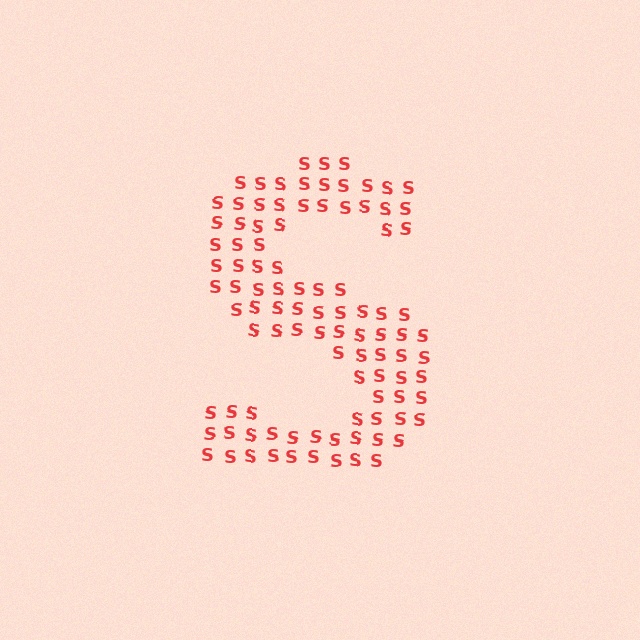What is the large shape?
The large shape is the letter S.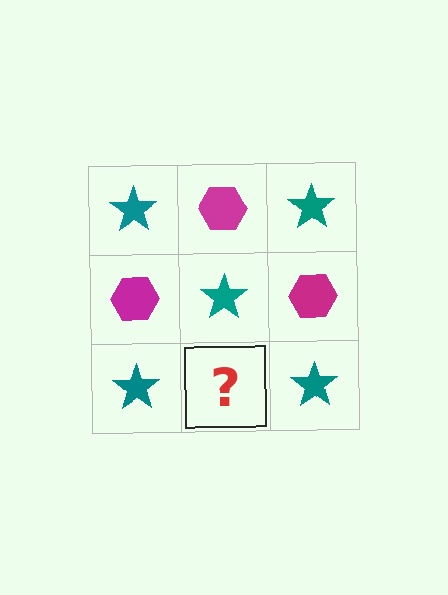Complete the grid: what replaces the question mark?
The question mark should be replaced with a magenta hexagon.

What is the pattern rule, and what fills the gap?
The rule is that it alternates teal star and magenta hexagon in a checkerboard pattern. The gap should be filled with a magenta hexagon.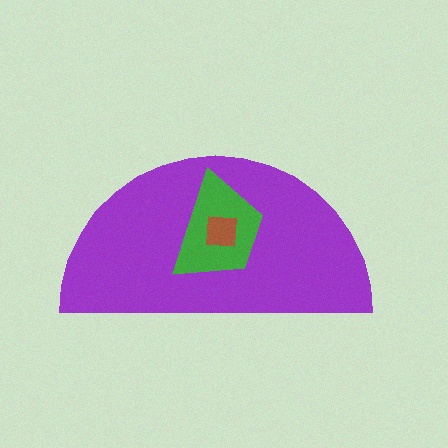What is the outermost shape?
The purple semicircle.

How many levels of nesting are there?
3.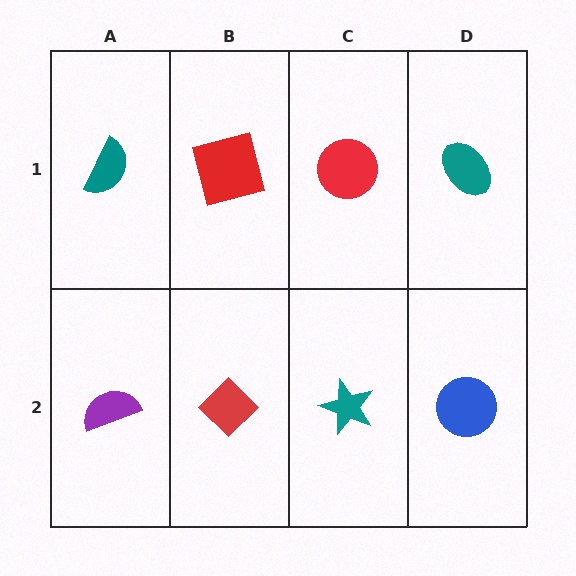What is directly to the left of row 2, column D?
A teal star.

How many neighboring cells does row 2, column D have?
2.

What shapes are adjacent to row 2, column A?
A teal semicircle (row 1, column A), a red diamond (row 2, column B).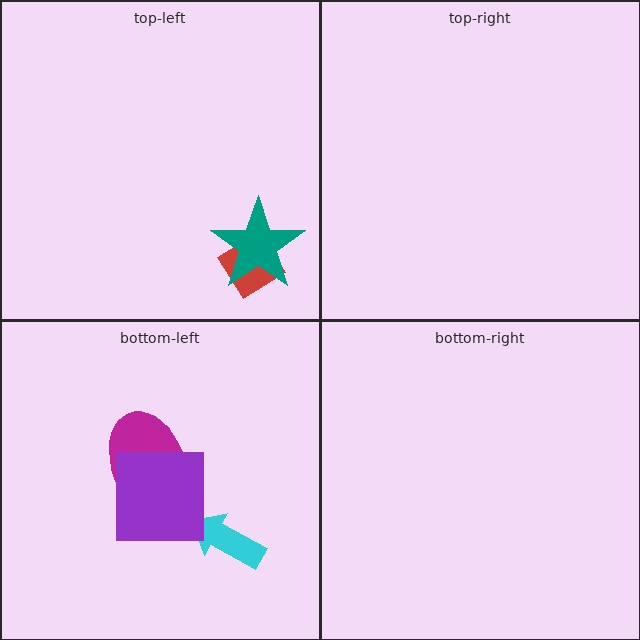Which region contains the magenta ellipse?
The bottom-left region.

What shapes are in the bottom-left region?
The magenta ellipse, the cyan arrow, the purple square.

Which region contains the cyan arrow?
The bottom-left region.